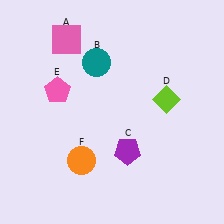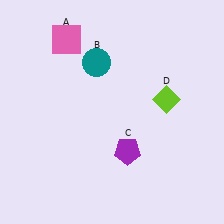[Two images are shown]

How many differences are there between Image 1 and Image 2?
There are 2 differences between the two images.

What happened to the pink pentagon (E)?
The pink pentagon (E) was removed in Image 2. It was in the top-left area of Image 1.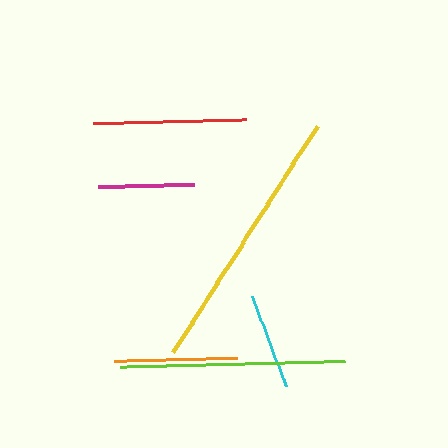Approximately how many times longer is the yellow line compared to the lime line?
The yellow line is approximately 1.2 times the length of the lime line.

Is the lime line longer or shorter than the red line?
The lime line is longer than the red line.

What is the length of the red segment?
The red segment is approximately 154 pixels long.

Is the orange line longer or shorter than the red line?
The red line is longer than the orange line.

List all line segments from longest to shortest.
From longest to shortest: yellow, lime, red, orange, cyan, magenta.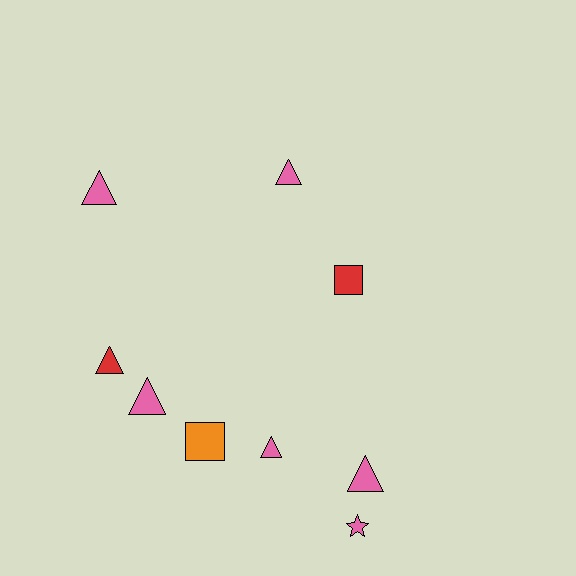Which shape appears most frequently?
Triangle, with 6 objects.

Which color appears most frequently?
Pink, with 6 objects.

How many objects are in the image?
There are 9 objects.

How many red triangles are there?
There is 1 red triangle.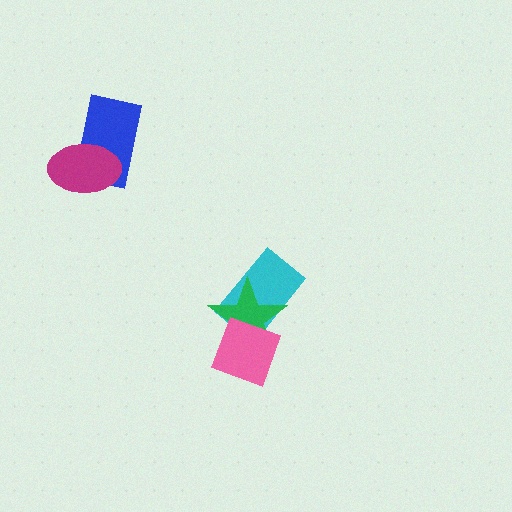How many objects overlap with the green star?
2 objects overlap with the green star.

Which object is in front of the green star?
The pink diamond is in front of the green star.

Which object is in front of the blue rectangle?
The magenta ellipse is in front of the blue rectangle.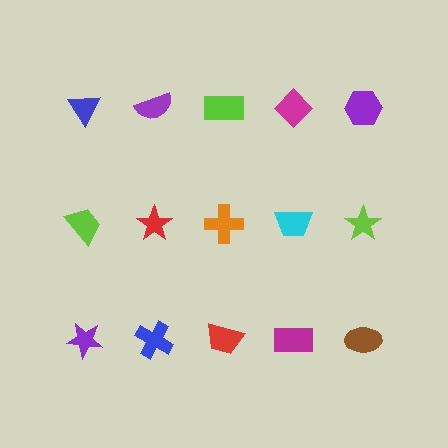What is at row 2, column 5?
A lime star.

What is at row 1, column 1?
A blue triangle.